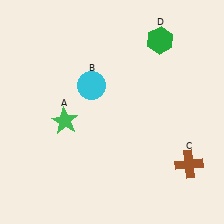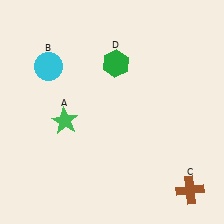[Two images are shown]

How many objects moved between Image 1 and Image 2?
3 objects moved between the two images.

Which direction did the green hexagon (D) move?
The green hexagon (D) moved left.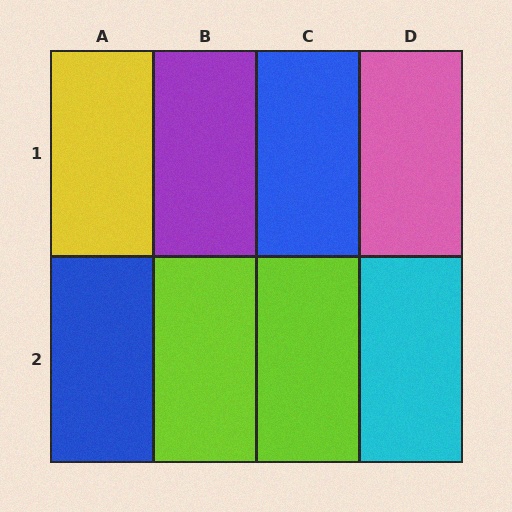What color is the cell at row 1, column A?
Yellow.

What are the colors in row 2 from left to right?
Blue, lime, lime, cyan.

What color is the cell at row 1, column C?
Blue.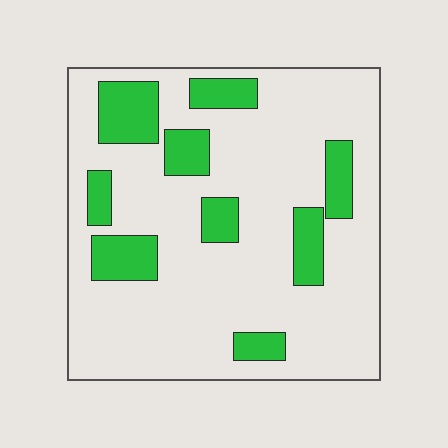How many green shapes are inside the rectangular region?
9.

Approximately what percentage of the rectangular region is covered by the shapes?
Approximately 20%.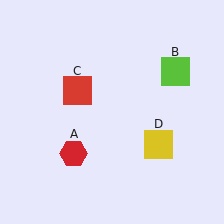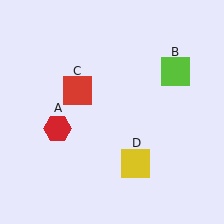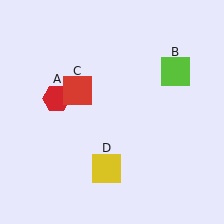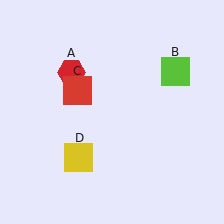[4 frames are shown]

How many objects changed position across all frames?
2 objects changed position: red hexagon (object A), yellow square (object D).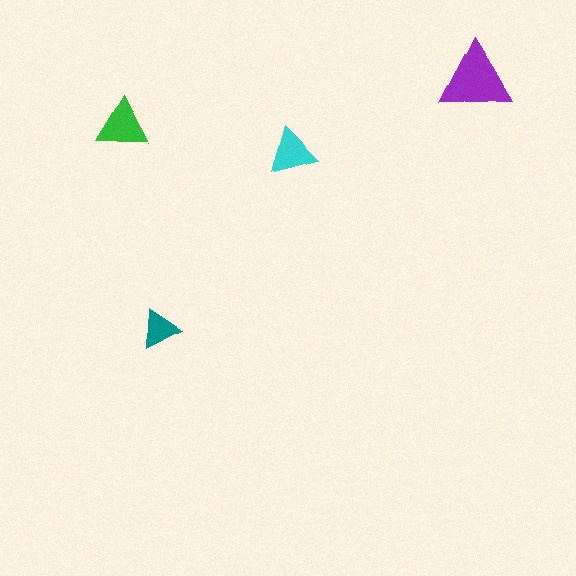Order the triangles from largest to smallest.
the purple one, the green one, the cyan one, the teal one.